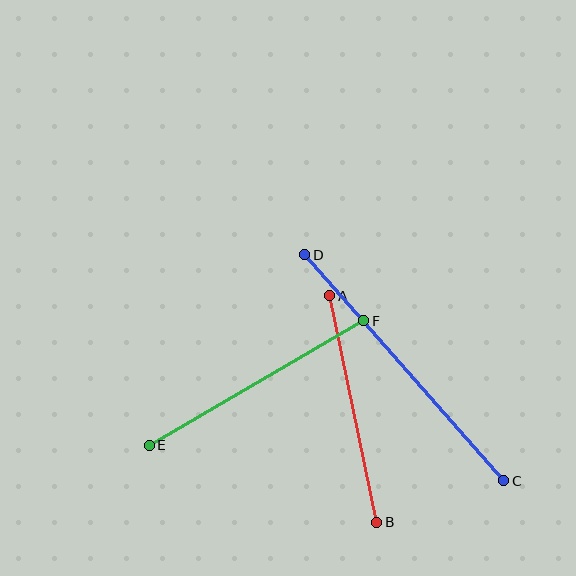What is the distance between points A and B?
The distance is approximately 232 pixels.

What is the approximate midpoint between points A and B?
The midpoint is at approximately (353, 409) pixels.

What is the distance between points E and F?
The distance is approximately 248 pixels.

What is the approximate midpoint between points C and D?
The midpoint is at approximately (404, 368) pixels.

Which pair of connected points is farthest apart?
Points C and D are farthest apart.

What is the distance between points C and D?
The distance is approximately 301 pixels.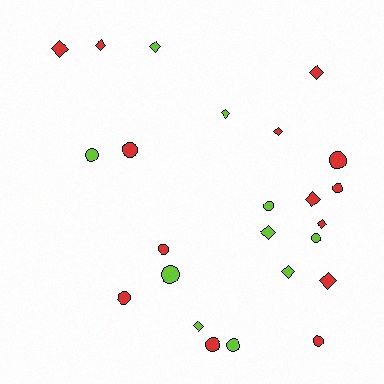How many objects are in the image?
There are 24 objects.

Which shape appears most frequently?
Circle, with 12 objects.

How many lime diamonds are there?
There are 5 lime diamonds.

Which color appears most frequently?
Red, with 14 objects.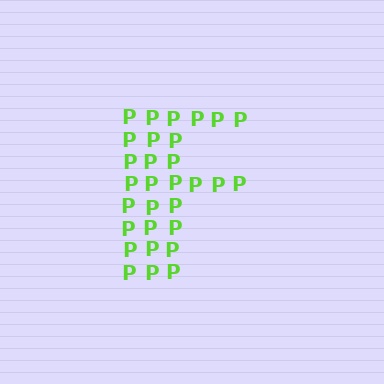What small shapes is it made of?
It is made of small letter P's.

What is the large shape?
The large shape is the letter F.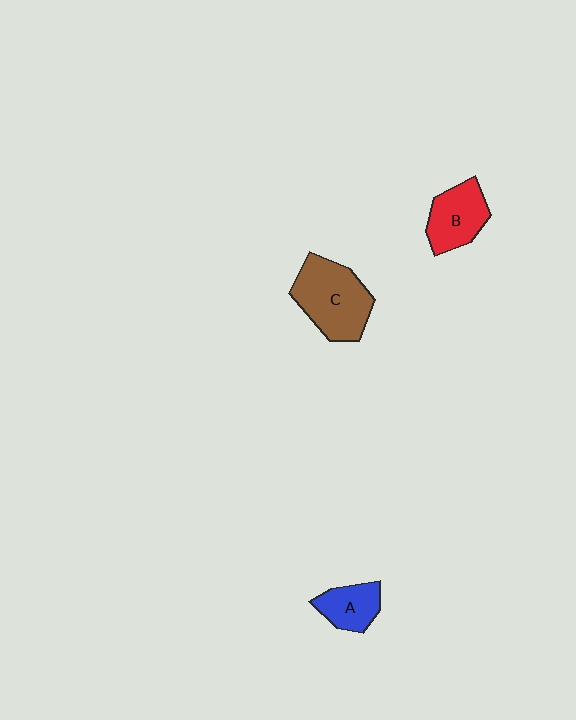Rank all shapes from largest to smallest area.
From largest to smallest: C (brown), B (red), A (blue).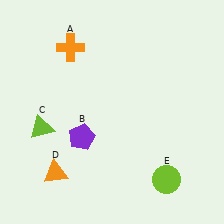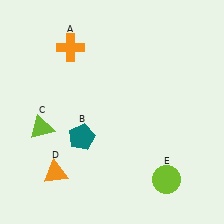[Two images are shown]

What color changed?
The pentagon (B) changed from purple in Image 1 to teal in Image 2.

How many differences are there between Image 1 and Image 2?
There is 1 difference between the two images.